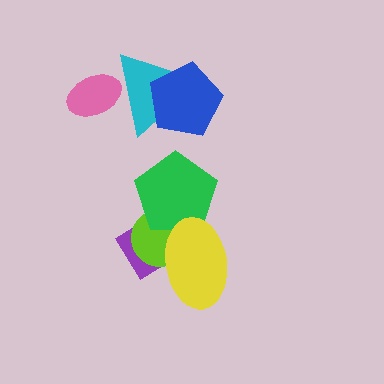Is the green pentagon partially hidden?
Yes, it is partially covered by another shape.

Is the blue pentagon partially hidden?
No, no other shape covers it.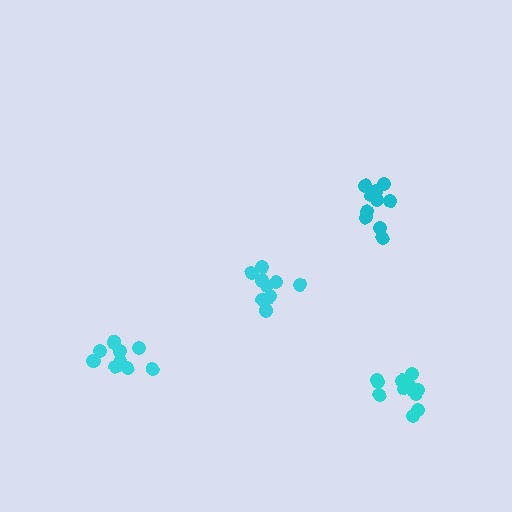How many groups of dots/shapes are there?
There are 4 groups.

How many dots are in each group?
Group 1: 10 dots, Group 2: 9 dots, Group 3: 11 dots, Group 4: 10 dots (40 total).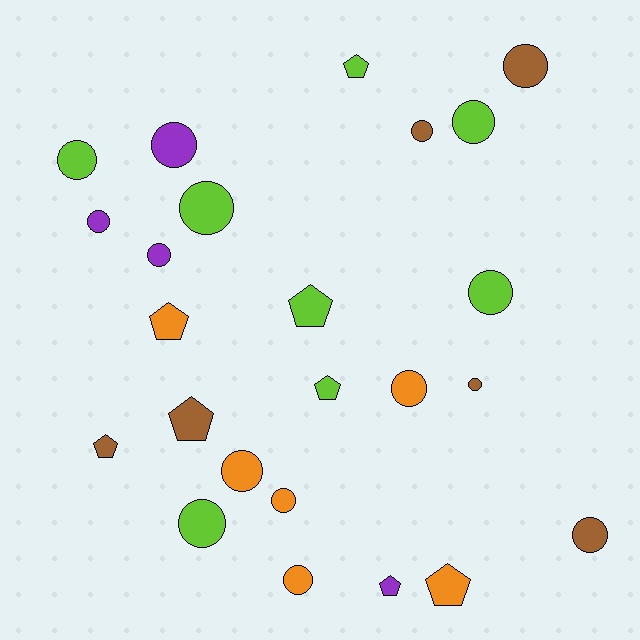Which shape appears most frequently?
Circle, with 16 objects.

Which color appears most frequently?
Lime, with 8 objects.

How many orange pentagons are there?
There are 2 orange pentagons.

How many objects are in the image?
There are 24 objects.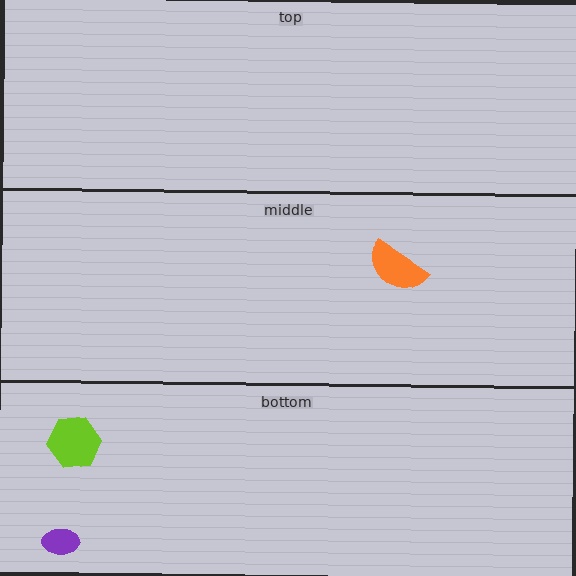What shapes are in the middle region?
The orange semicircle.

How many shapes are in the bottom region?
2.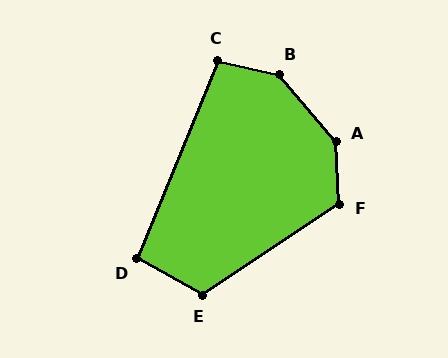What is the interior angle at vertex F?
Approximately 121 degrees (obtuse).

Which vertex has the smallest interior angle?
D, at approximately 97 degrees.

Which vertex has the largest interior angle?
A, at approximately 143 degrees.